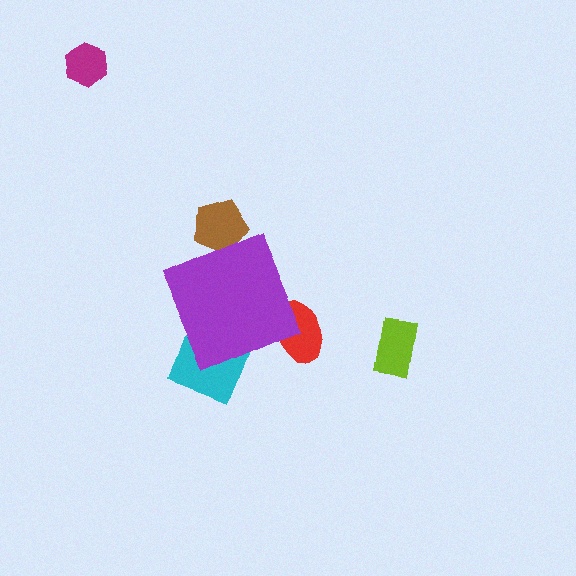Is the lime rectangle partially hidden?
No, the lime rectangle is fully visible.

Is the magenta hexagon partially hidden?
No, the magenta hexagon is fully visible.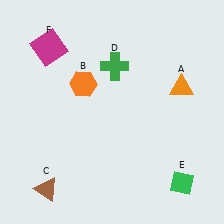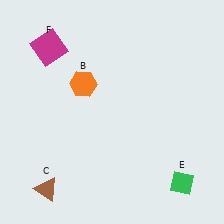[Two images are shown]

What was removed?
The green cross (D), the orange triangle (A) were removed in Image 2.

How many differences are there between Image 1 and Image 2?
There are 2 differences between the two images.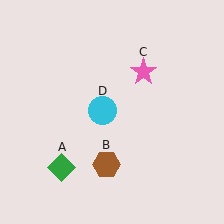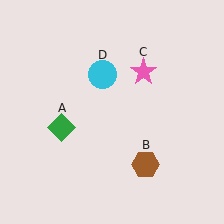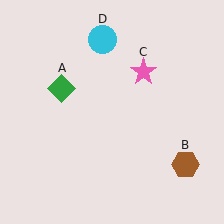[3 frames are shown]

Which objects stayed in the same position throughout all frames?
Pink star (object C) remained stationary.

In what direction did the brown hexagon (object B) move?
The brown hexagon (object B) moved right.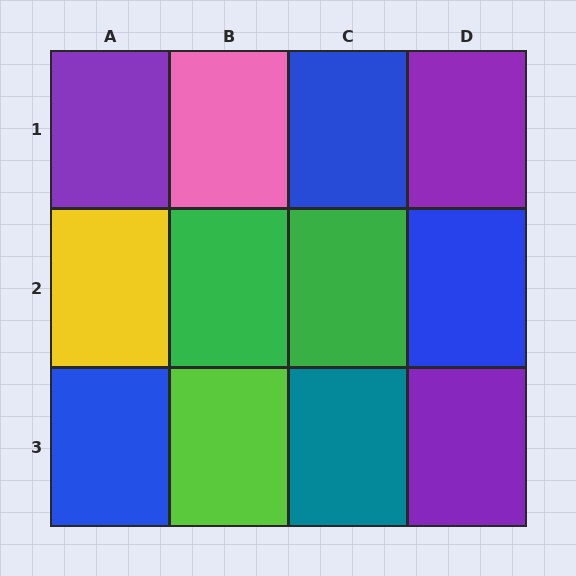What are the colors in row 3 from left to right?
Blue, lime, teal, purple.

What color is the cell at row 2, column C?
Green.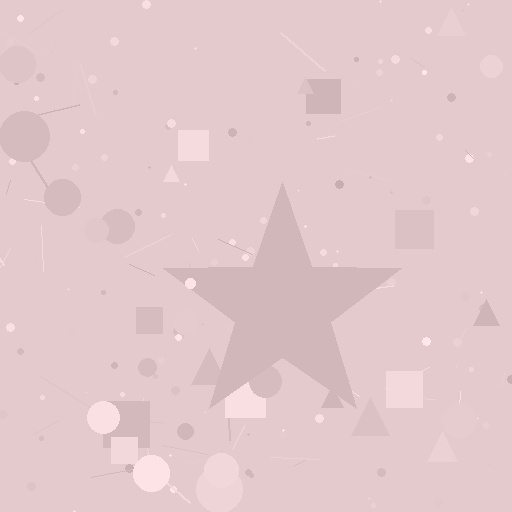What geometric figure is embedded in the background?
A star is embedded in the background.